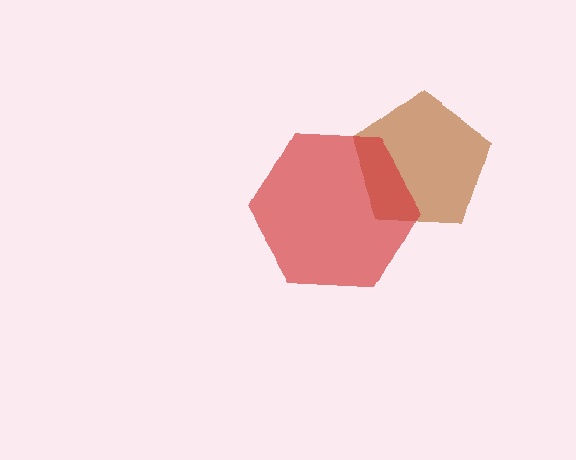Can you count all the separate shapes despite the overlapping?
Yes, there are 2 separate shapes.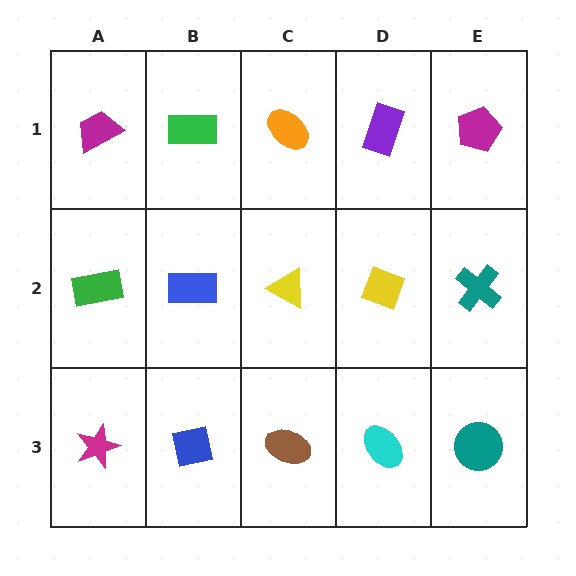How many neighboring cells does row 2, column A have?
3.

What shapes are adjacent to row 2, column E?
A magenta pentagon (row 1, column E), a teal circle (row 3, column E), a yellow diamond (row 2, column D).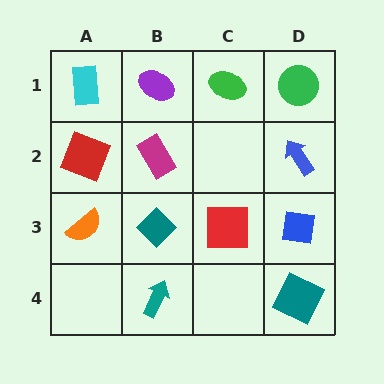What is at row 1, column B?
A purple ellipse.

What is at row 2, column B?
A magenta rectangle.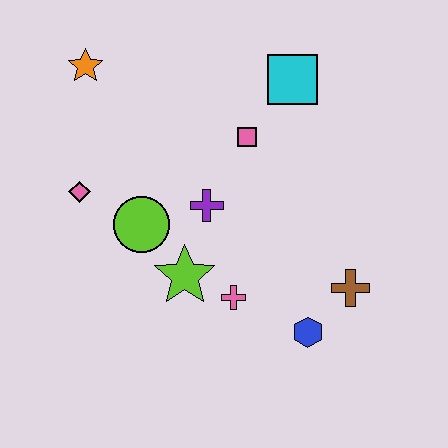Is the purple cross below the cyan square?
Yes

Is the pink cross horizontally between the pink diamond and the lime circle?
No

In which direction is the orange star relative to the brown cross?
The orange star is to the left of the brown cross.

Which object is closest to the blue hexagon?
The brown cross is closest to the blue hexagon.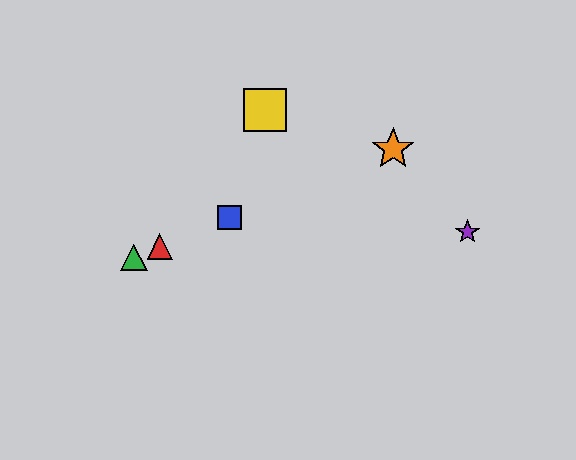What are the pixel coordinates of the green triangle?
The green triangle is at (134, 257).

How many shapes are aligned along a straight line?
4 shapes (the red triangle, the blue square, the green triangle, the orange star) are aligned along a straight line.